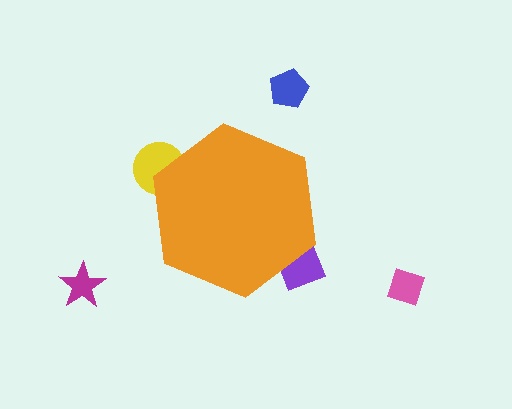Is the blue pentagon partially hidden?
No, the blue pentagon is fully visible.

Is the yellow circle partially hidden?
Yes, the yellow circle is partially hidden behind the orange hexagon.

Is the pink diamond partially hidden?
No, the pink diamond is fully visible.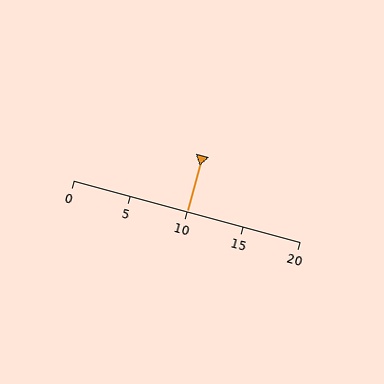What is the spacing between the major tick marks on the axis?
The major ticks are spaced 5 apart.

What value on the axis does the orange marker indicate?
The marker indicates approximately 10.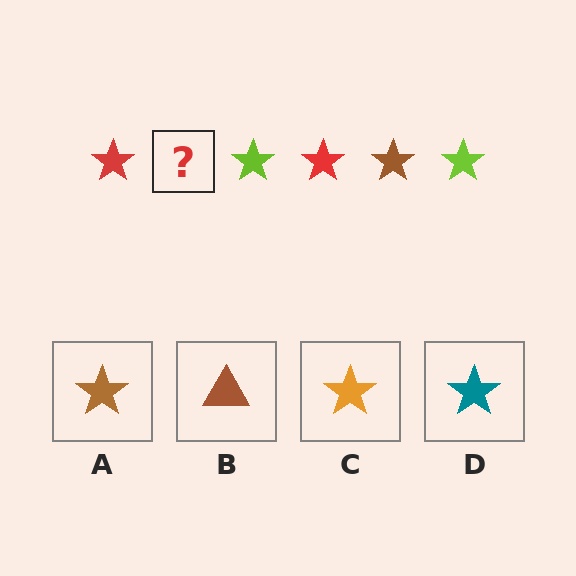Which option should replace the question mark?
Option A.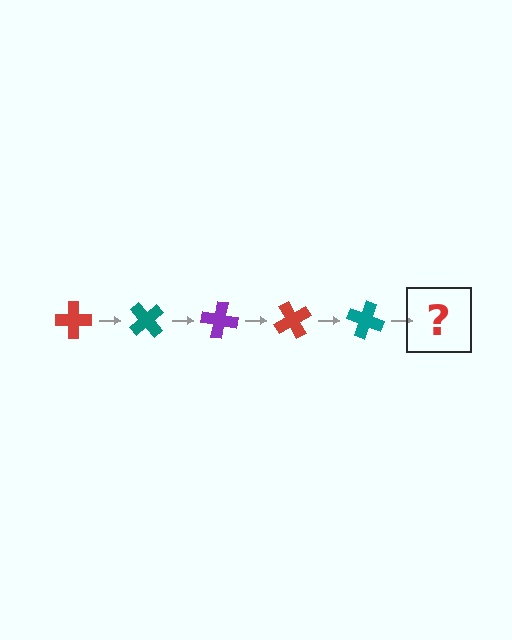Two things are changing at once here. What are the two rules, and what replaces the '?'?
The two rules are that it rotates 50 degrees each step and the color cycles through red, teal, and purple. The '?' should be a purple cross, rotated 250 degrees from the start.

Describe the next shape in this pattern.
It should be a purple cross, rotated 250 degrees from the start.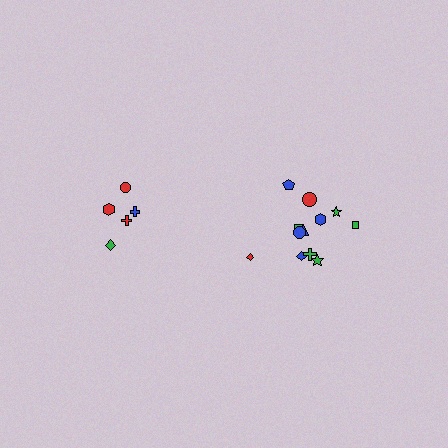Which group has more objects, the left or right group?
The right group.